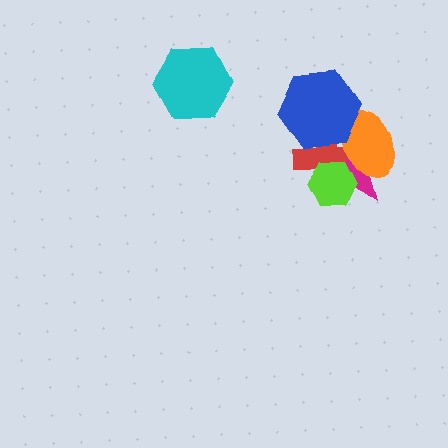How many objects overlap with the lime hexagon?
3 objects overlap with the lime hexagon.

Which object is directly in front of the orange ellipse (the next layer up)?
The blue hexagon is directly in front of the orange ellipse.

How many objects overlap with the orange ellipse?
4 objects overlap with the orange ellipse.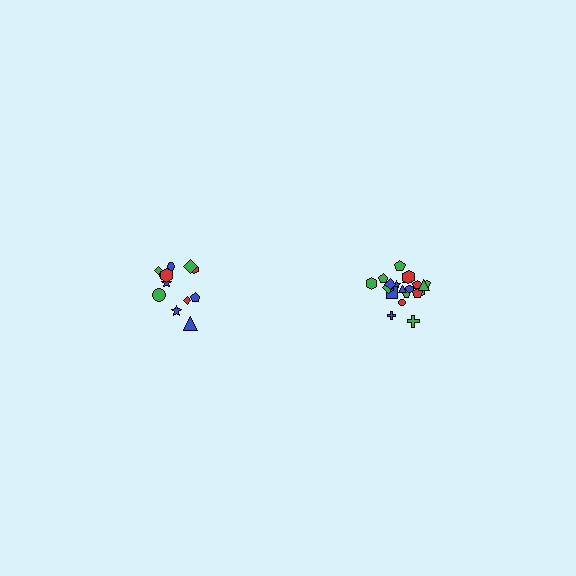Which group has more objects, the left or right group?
The right group.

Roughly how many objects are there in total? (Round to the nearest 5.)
Roughly 35 objects in total.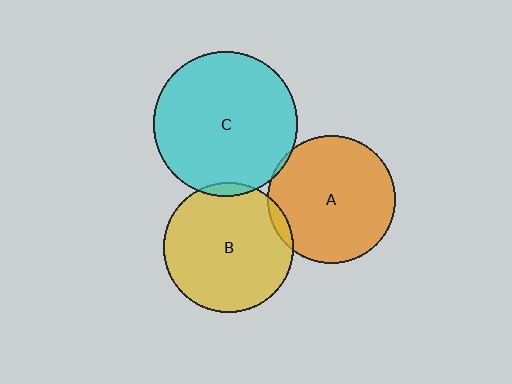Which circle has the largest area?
Circle C (cyan).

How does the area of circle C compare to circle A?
Approximately 1.3 times.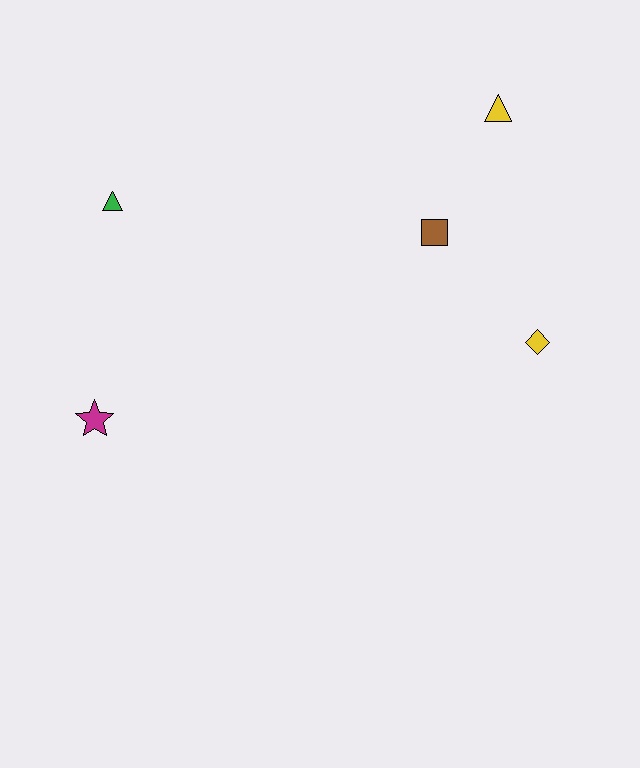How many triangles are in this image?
There are 2 triangles.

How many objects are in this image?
There are 5 objects.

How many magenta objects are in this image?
There is 1 magenta object.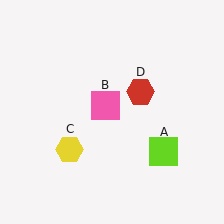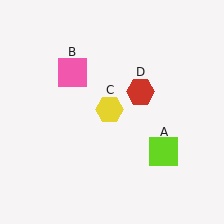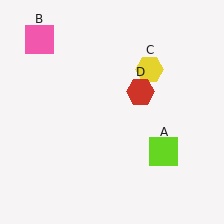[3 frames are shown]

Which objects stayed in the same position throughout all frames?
Lime square (object A) and red hexagon (object D) remained stationary.